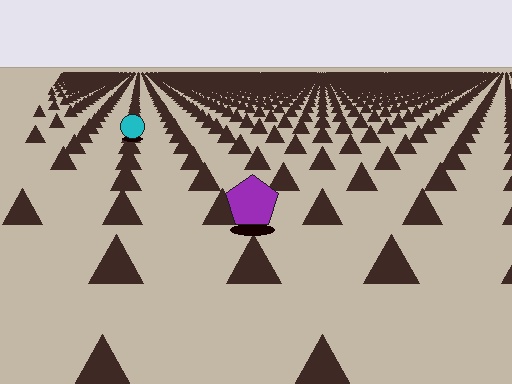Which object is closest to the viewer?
The purple pentagon is closest. The texture marks near it are larger and more spread out.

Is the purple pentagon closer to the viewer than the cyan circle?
Yes. The purple pentagon is closer — you can tell from the texture gradient: the ground texture is coarser near it.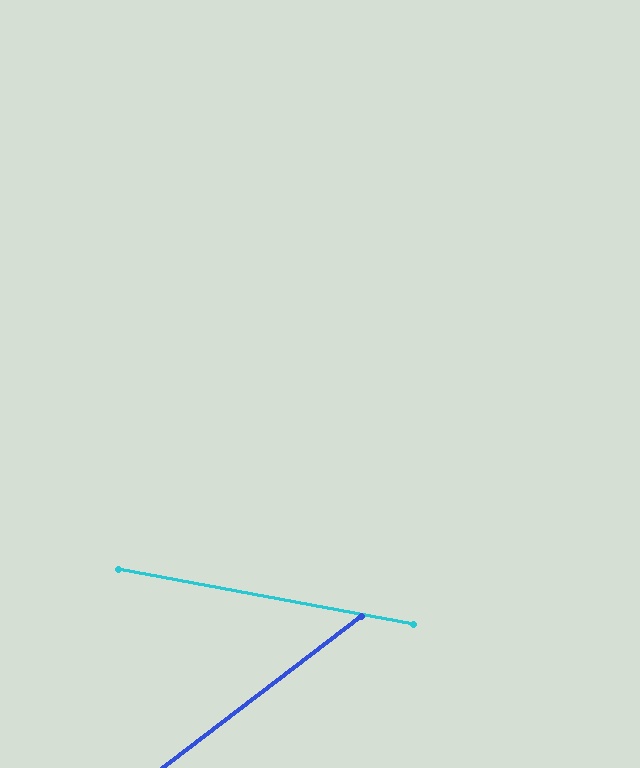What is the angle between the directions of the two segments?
Approximately 48 degrees.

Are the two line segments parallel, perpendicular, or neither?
Neither parallel nor perpendicular — they differ by about 48°.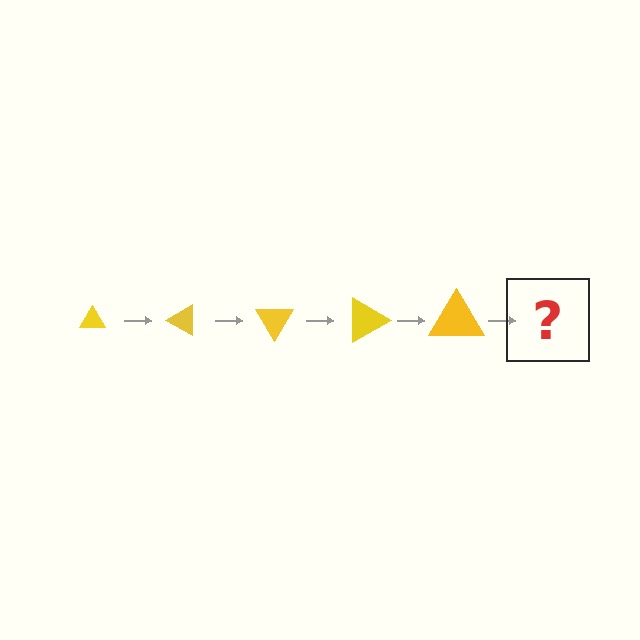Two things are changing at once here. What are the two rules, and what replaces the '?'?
The two rules are that the triangle grows larger each step and it rotates 30 degrees each step. The '?' should be a triangle, larger than the previous one and rotated 150 degrees from the start.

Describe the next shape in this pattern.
It should be a triangle, larger than the previous one and rotated 150 degrees from the start.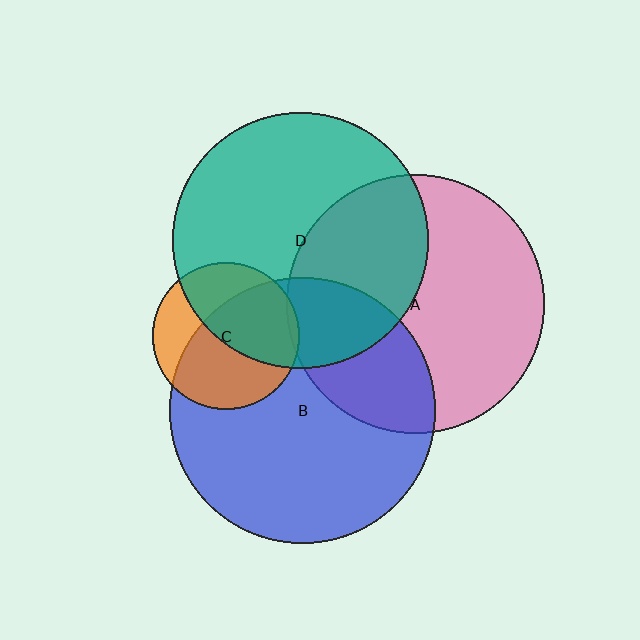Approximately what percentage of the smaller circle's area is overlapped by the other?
Approximately 50%.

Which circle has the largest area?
Circle B (blue).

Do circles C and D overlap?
Yes.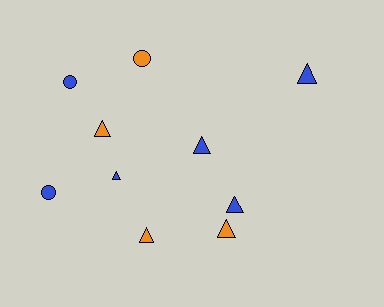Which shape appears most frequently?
Triangle, with 7 objects.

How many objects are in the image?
There are 10 objects.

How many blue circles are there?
There are 2 blue circles.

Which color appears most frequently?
Blue, with 6 objects.